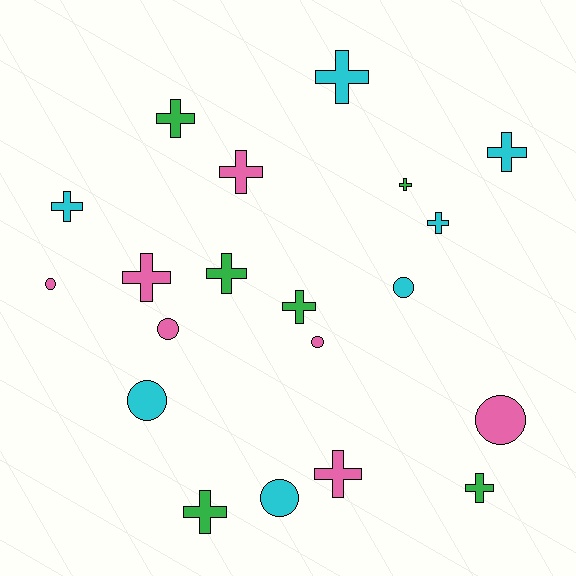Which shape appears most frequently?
Cross, with 13 objects.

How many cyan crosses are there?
There are 4 cyan crosses.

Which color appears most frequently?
Cyan, with 7 objects.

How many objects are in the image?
There are 20 objects.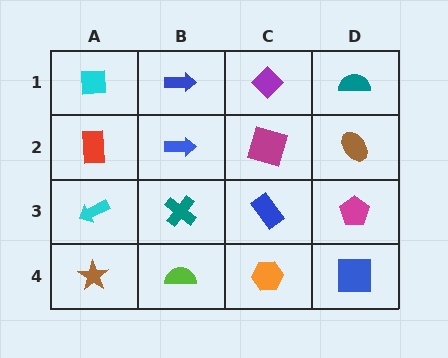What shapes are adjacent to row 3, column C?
A magenta square (row 2, column C), an orange hexagon (row 4, column C), a teal cross (row 3, column B), a magenta pentagon (row 3, column D).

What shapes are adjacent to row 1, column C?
A magenta square (row 2, column C), a blue arrow (row 1, column B), a teal semicircle (row 1, column D).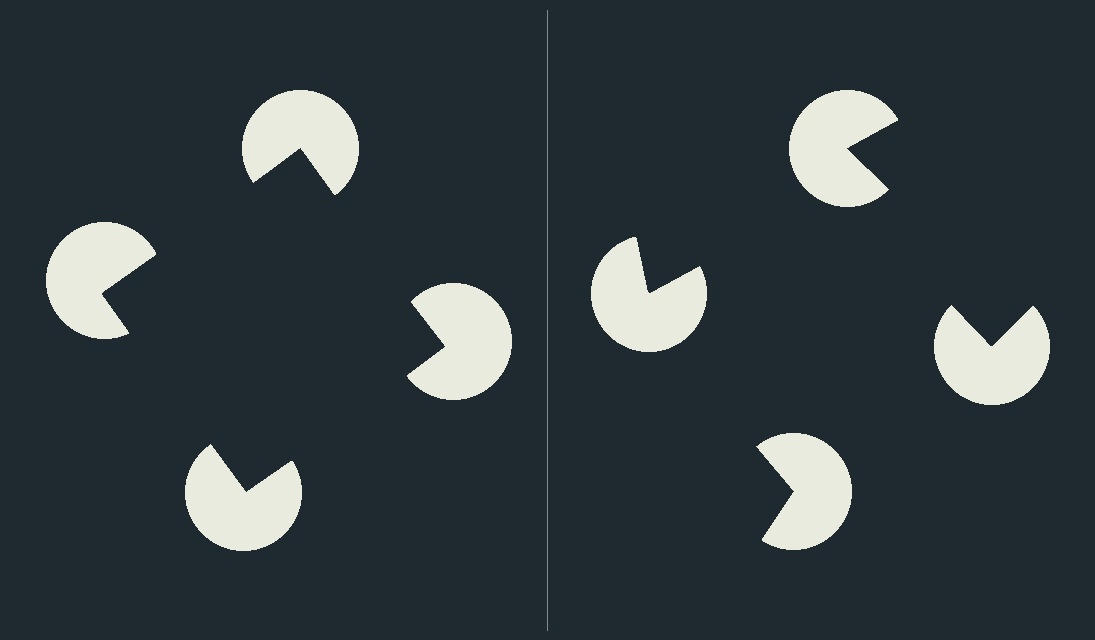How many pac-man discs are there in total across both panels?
8 — 4 on each side.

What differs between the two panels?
The pac-man discs are positioned identically on both sides; only the wedge orientations differ. On the left they align to a square; on the right they are misaligned.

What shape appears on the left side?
An illusory square.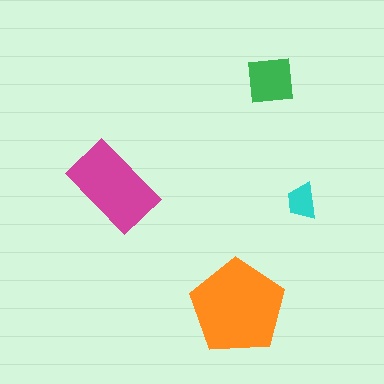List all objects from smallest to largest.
The cyan trapezoid, the green square, the magenta rectangle, the orange pentagon.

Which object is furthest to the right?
The cyan trapezoid is rightmost.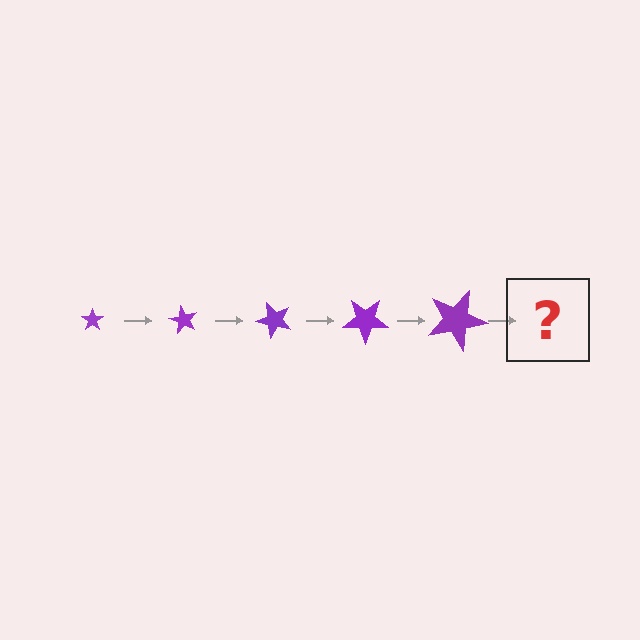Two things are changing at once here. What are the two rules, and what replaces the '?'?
The two rules are that the star grows larger each step and it rotates 60 degrees each step. The '?' should be a star, larger than the previous one and rotated 300 degrees from the start.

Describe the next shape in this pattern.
It should be a star, larger than the previous one and rotated 300 degrees from the start.